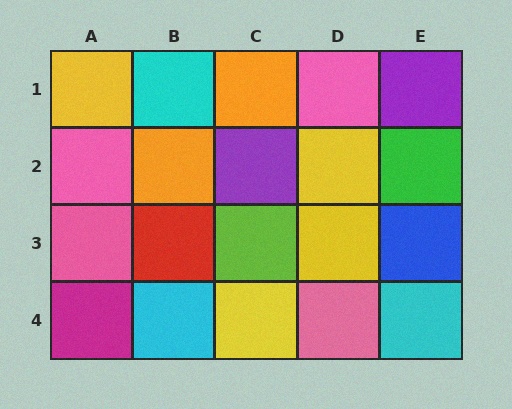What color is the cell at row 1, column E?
Purple.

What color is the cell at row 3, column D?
Yellow.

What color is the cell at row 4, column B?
Cyan.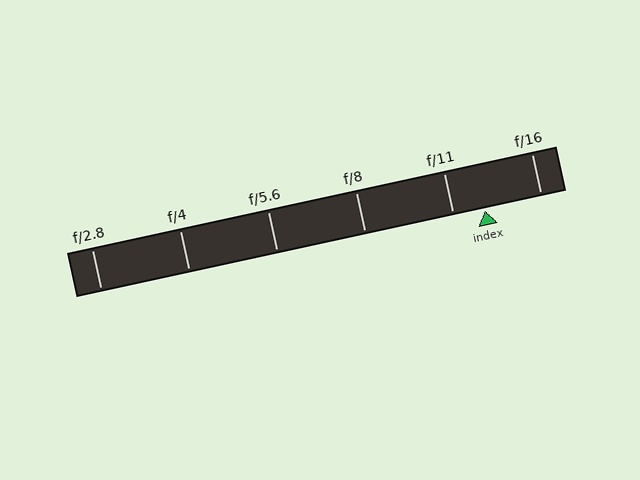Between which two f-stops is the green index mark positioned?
The index mark is between f/11 and f/16.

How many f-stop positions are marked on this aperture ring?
There are 6 f-stop positions marked.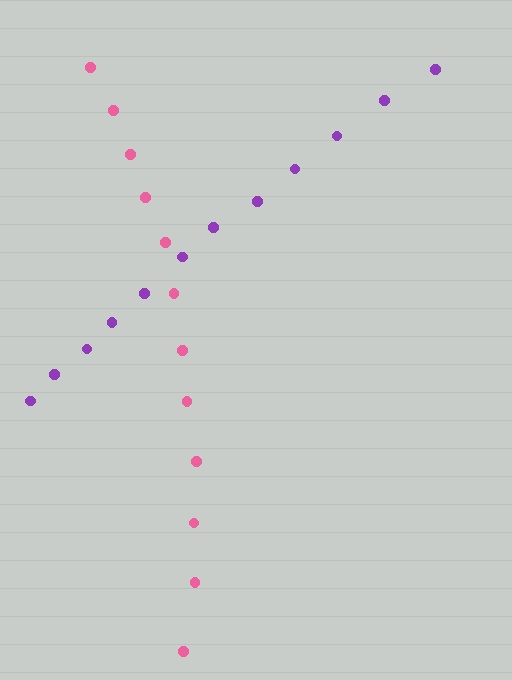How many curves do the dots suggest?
There are 2 distinct paths.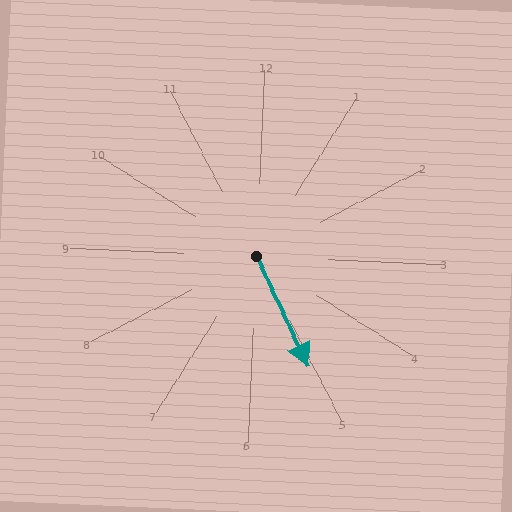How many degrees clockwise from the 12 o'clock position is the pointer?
Approximately 152 degrees.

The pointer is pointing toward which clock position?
Roughly 5 o'clock.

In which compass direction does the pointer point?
Southeast.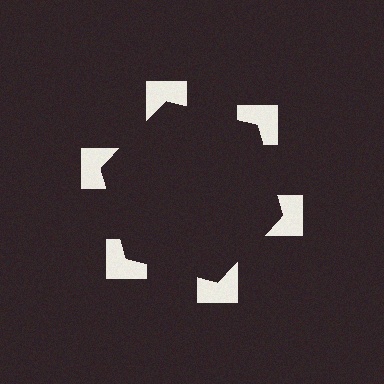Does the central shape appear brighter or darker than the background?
It typically appears slightly darker than the background, even though no actual brightness change is drawn.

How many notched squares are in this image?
There are 6 — one at each vertex of the illusory hexagon.